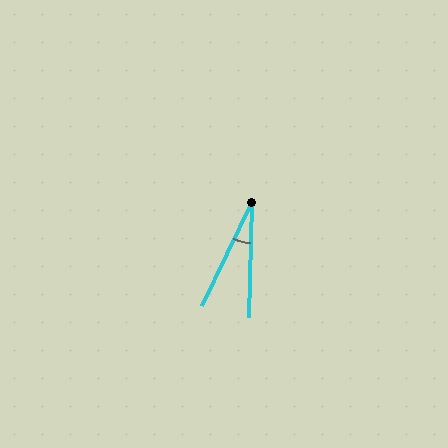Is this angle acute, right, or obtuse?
It is acute.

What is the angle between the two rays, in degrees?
Approximately 24 degrees.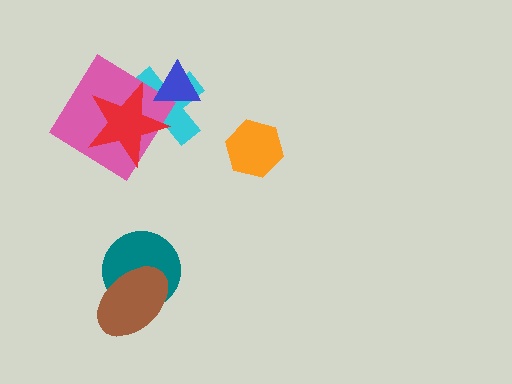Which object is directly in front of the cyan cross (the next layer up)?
The pink diamond is directly in front of the cyan cross.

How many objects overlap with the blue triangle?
2 objects overlap with the blue triangle.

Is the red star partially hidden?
Yes, it is partially covered by another shape.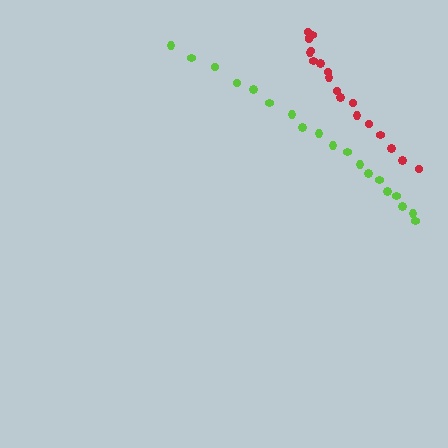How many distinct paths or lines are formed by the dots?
There are 2 distinct paths.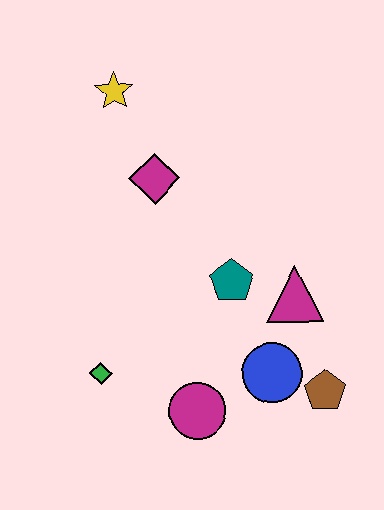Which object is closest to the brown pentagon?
The blue circle is closest to the brown pentagon.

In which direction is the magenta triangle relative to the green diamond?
The magenta triangle is to the right of the green diamond.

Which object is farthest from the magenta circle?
The yellow star is farthest from the magenta circle.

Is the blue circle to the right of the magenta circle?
Yes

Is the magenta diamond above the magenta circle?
Yes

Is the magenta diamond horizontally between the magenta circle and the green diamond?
Yes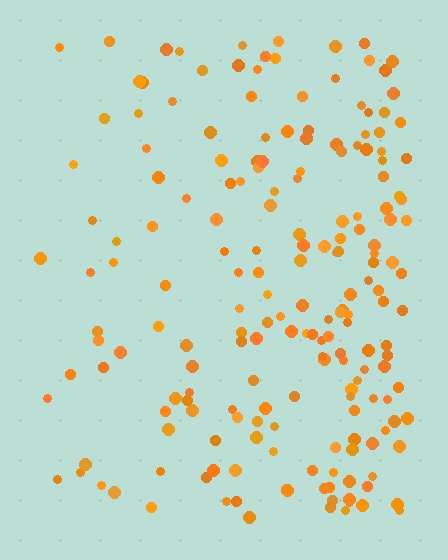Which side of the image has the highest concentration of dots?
The right.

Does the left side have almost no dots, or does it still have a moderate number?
Still a moderate number, just noticeably fewer than the right.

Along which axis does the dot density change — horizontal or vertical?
Horizontal.